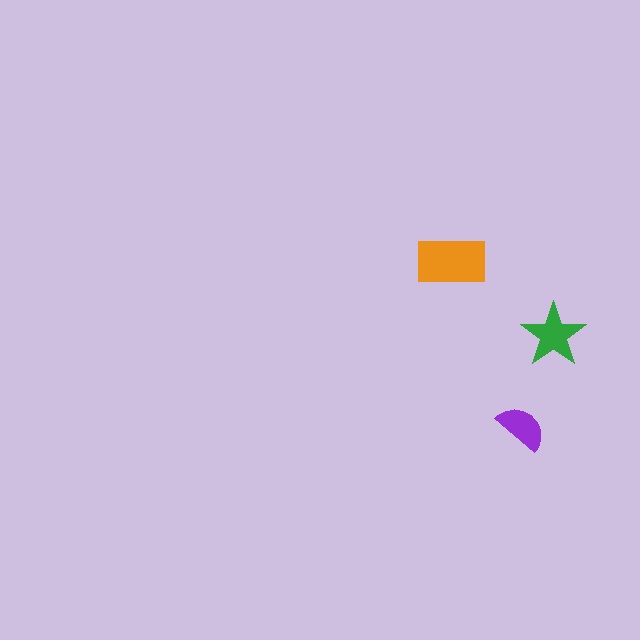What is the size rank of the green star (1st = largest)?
2nd.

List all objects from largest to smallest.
The orange rectangle, the green star, the purple semicircle.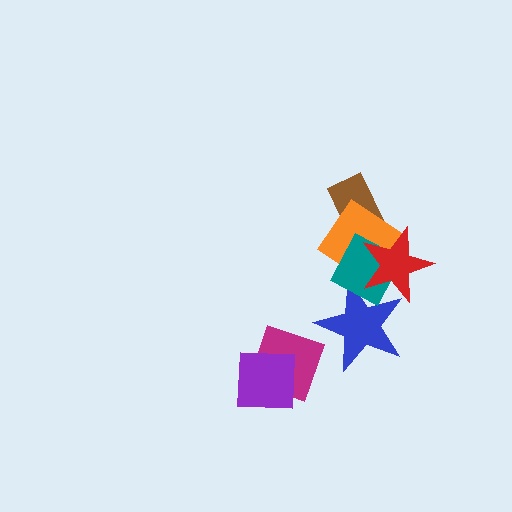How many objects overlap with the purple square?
1 object overlaps with the purple square.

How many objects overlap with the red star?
3 objects overlap with the red star.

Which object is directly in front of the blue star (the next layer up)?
The teal diamond is directly in front of the blue star.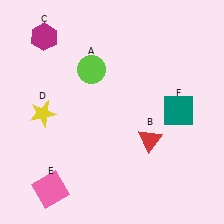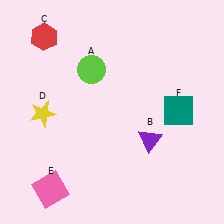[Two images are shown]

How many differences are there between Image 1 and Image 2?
There are 2 differences between the two images.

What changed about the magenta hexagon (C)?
In Image 1, C is magenta. In Image 2, it changed to red.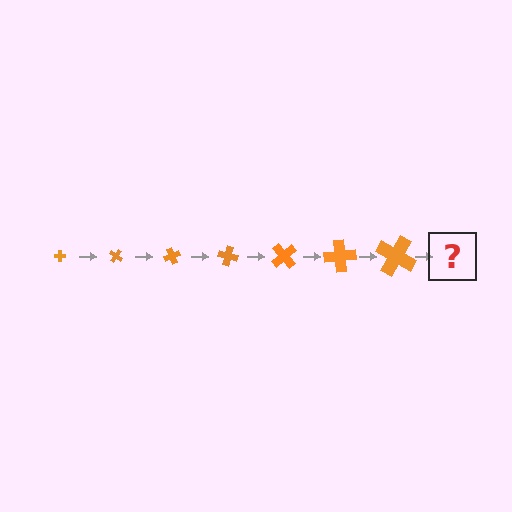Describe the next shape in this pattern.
It should be a cross, larger than the previous one and rotated 245 degrees from the start.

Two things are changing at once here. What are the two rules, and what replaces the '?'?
The two rules are that the cross grows larger each step and it rotates 35 degrees each step. The '?' should be a cross, larger than the previous one and rotated 245 degrees from the start.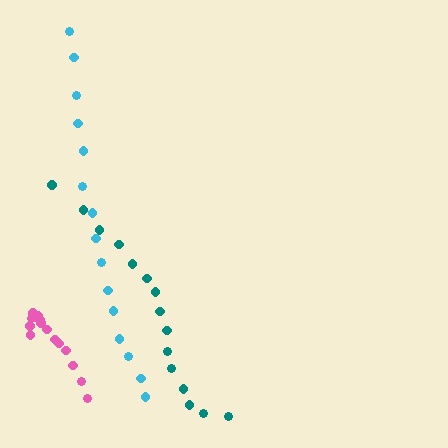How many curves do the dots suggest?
There are 3 distinct paths.